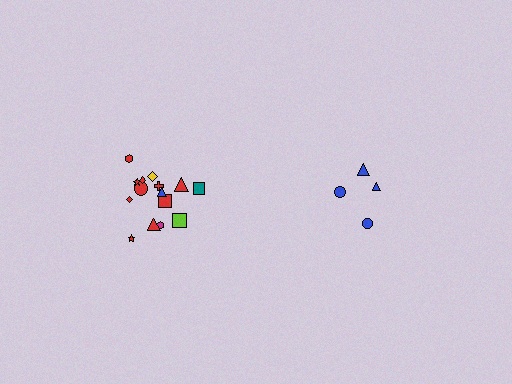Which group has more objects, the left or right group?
The left group.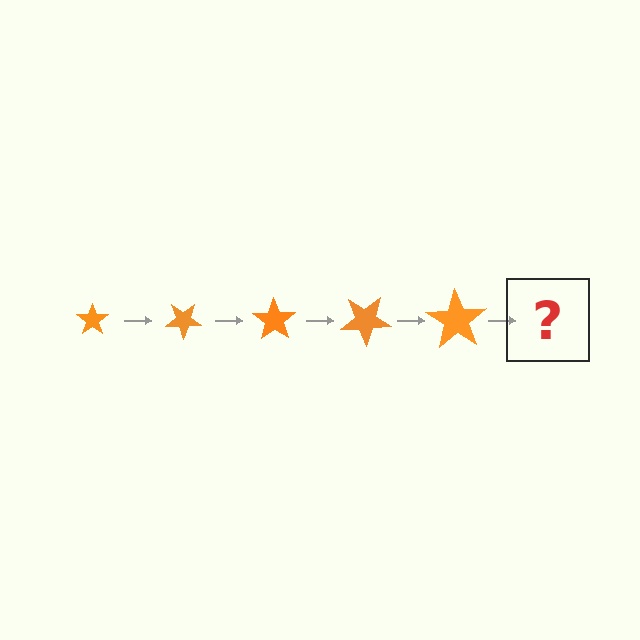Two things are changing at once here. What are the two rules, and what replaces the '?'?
The two rules are that the star grows larger each step and it rotates 35 degrees each step. The '?' should be a star, larger than the previous one and rotated 175 degrees from the start.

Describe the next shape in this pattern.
It should be a star, larger than the previous one and rotated 175 degrees from the start.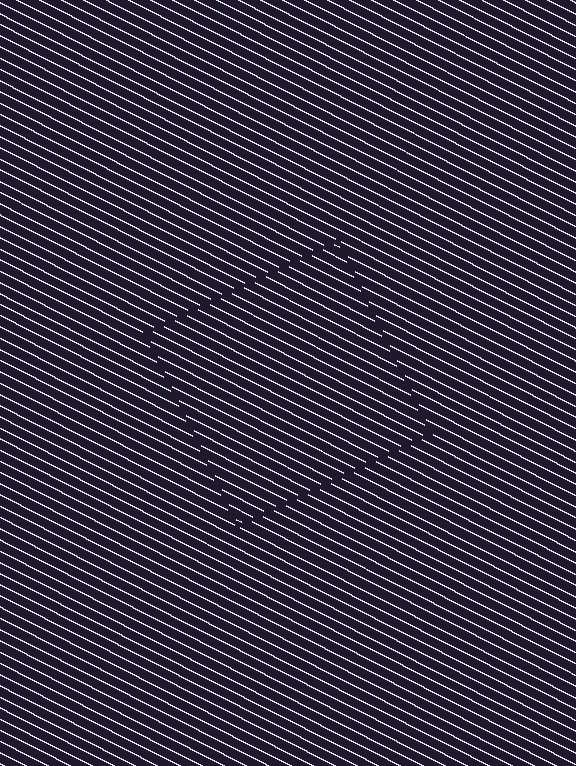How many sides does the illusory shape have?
4 sides — the line-ends trace a square.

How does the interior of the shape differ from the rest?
The interior of the shape contains the same grating, shifted by half a period — the contour is defined by the phase discontinuity where line-ends from the inner and outer gratings abut.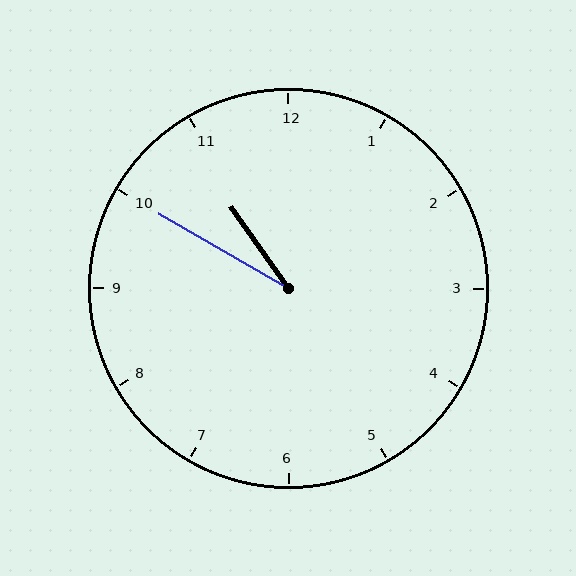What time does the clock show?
10:50.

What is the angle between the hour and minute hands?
Approximately 25 degrees.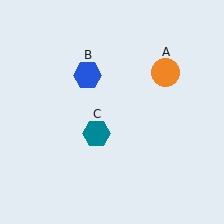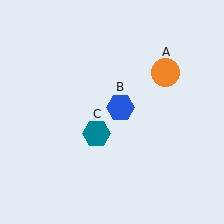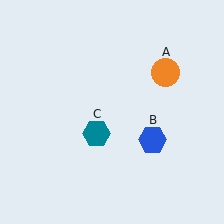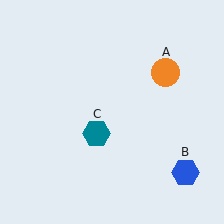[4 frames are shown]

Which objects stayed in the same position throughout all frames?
Orange circle (object A) and teal hexagon (object C) remained stationary.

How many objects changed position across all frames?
1 object changed position: blue hexagon (object B).